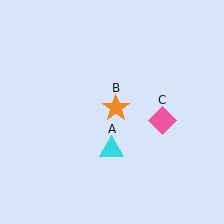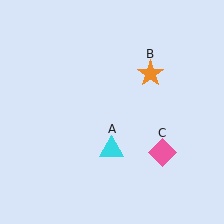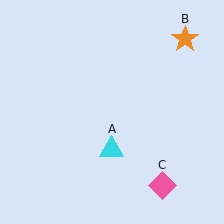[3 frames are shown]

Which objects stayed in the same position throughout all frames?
Cyan triangle (object A) remained stationary.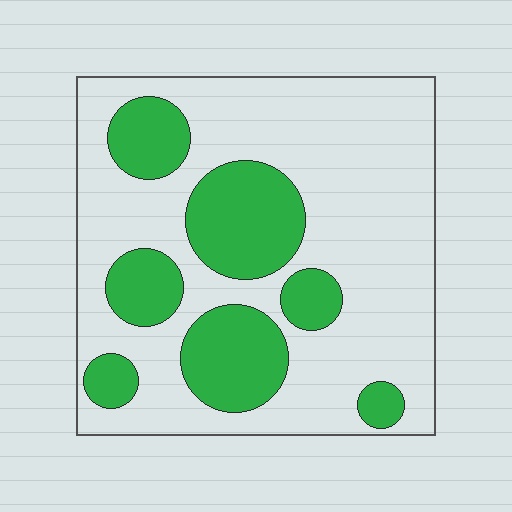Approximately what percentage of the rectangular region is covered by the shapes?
Approximately 30%.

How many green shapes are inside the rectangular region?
7.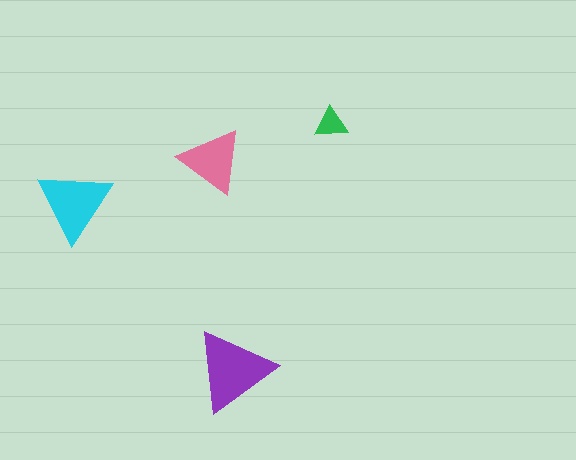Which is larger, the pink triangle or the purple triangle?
The purple one.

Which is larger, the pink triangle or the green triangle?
The pink one.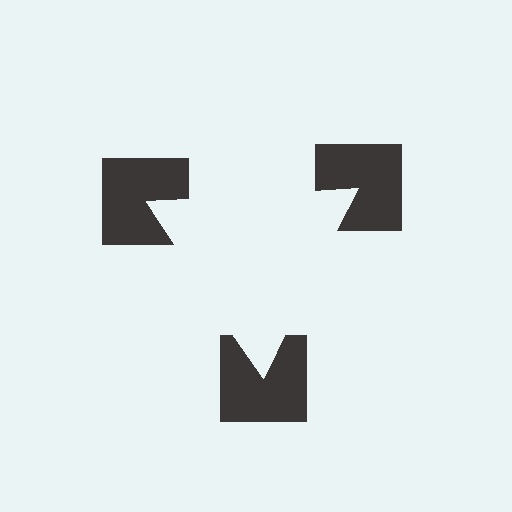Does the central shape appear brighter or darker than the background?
It typically appears slightly brighter than the background, even though no actual brightness change is drawn.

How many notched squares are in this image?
There are 3 — one at each vertex of the illusory triangle.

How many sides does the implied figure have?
3 sides.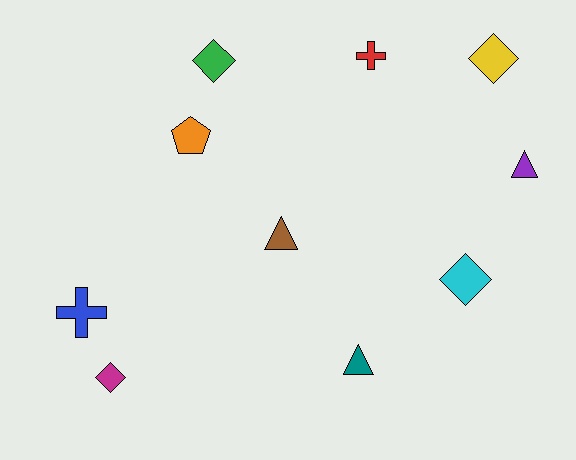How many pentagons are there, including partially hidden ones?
There is 1 pentagon.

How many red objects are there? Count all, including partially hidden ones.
There is 1 red object.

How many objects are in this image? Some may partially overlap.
There are 10 objects.